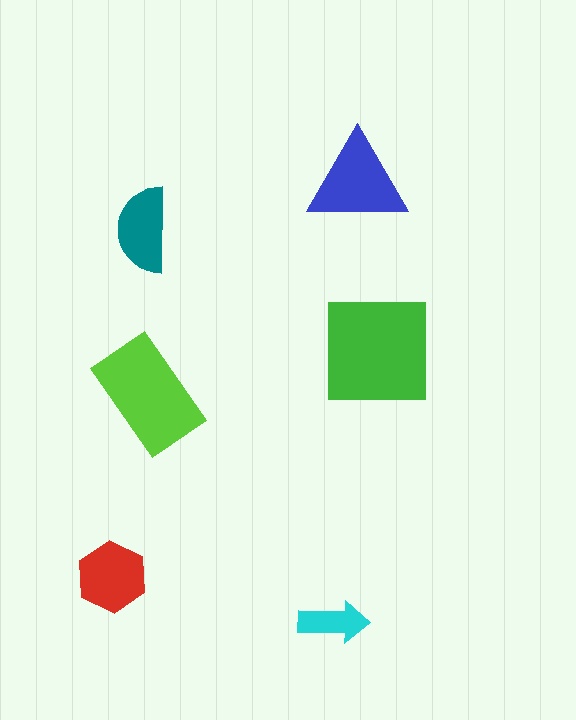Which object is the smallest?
The cyan arrow.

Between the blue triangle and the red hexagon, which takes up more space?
The blue triangle.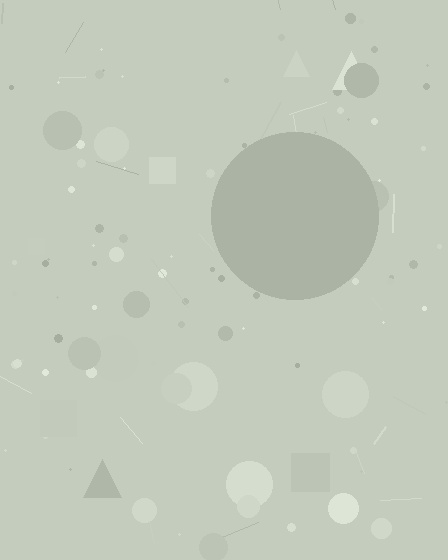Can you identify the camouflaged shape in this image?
The camouflaged shape is a circle.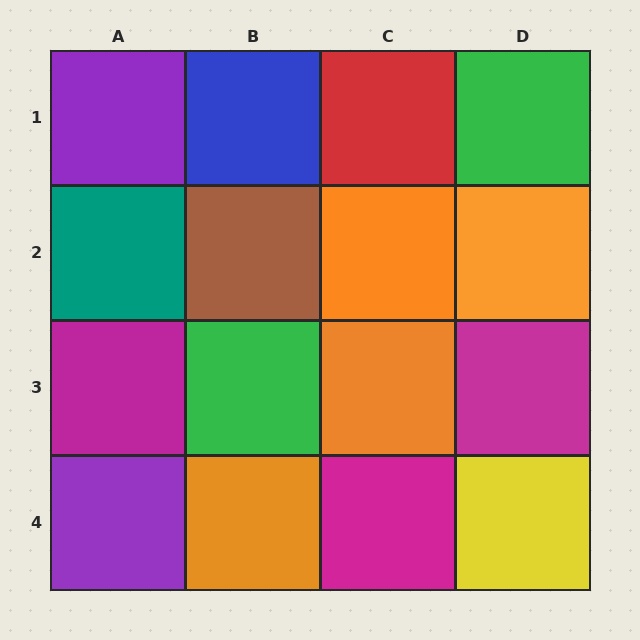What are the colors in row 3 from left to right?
Magenta, green, orange, magenta.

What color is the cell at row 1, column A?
Purple.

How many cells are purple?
2 cells are purple.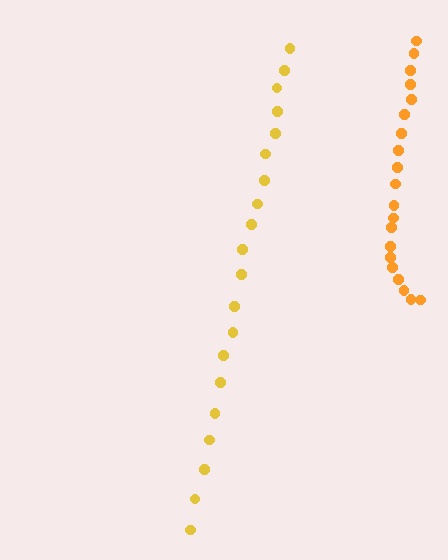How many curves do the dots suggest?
There are 2 distinct paths.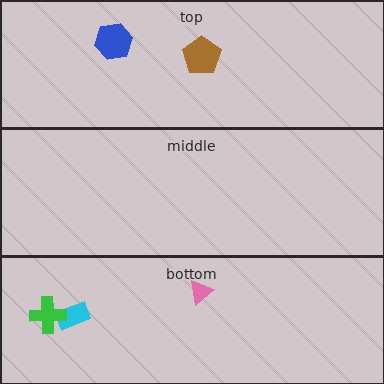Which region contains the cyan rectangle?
The bottom region.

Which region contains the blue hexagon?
The top region.